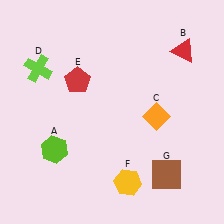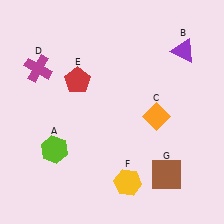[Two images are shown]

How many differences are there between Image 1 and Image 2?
There are 2 differences between the two images.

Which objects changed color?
B changed from red to purple. D changed from lime to magenta.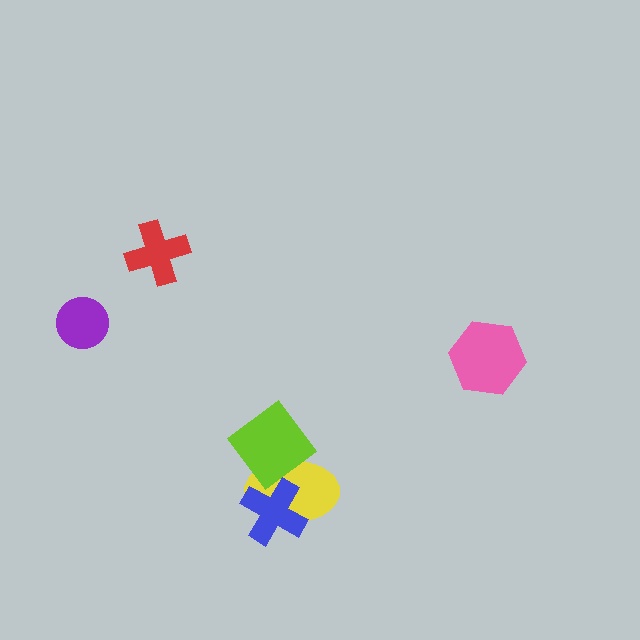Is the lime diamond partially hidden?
Yes, it is partially covered by another shape.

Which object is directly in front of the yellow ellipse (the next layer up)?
The lime diamond is directly in front of the yellow ellipse.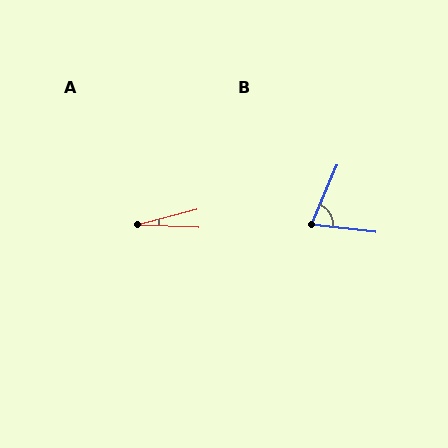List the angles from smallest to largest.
A (17°), B (73°).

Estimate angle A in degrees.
Approximately 17 degrees.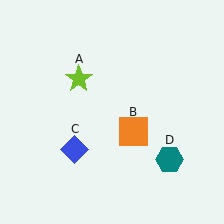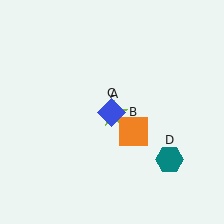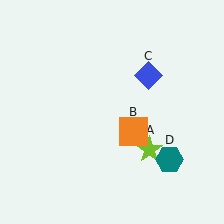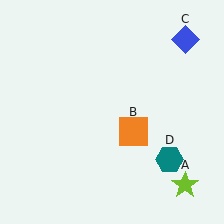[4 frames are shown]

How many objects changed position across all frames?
2 objects changed position: lime star (object A), blue diamond (object C).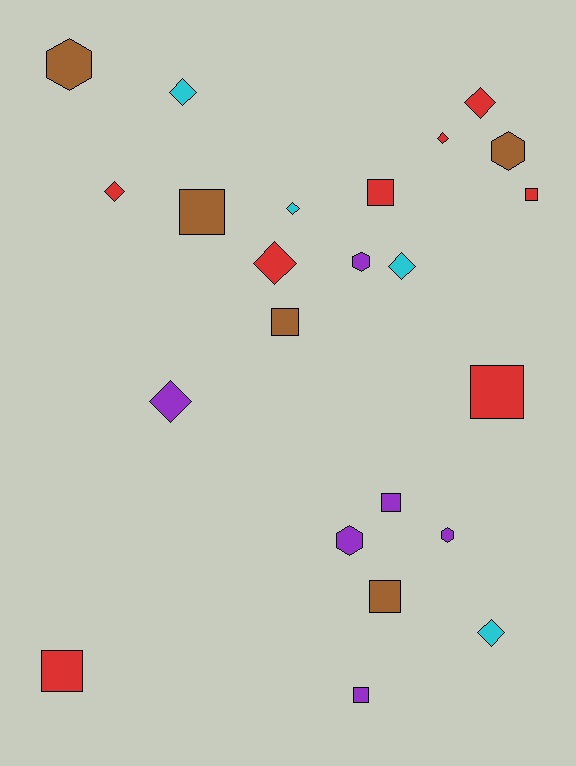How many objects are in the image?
There are 23 objects.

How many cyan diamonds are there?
There are 4 cyan diamonds.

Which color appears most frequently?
Red, with 8 objects.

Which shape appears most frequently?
Diamond, with 9 objects.